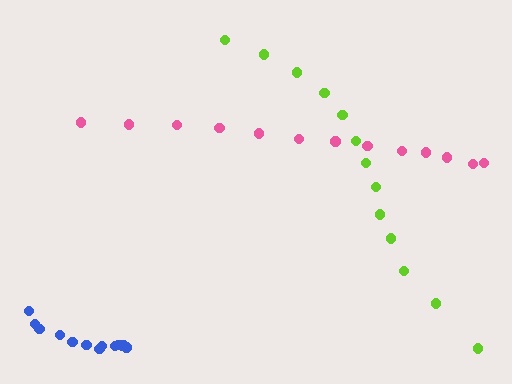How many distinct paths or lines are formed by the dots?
There are 3 distinct paths.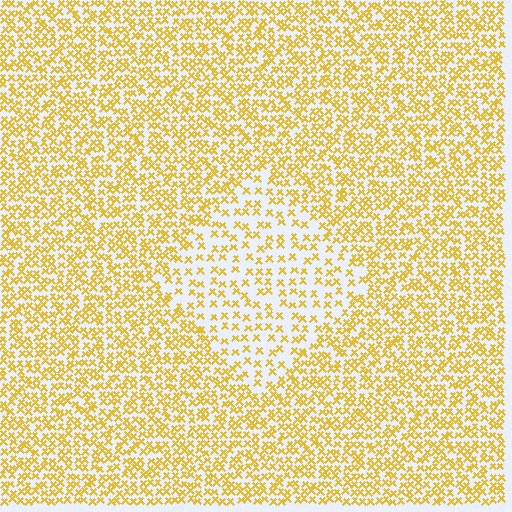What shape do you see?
I see a diamond.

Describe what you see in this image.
The image contains small yellow elements arranged at two different densities. A diamond-shaped region is visible where the elements are less densely packed than the surrounding area.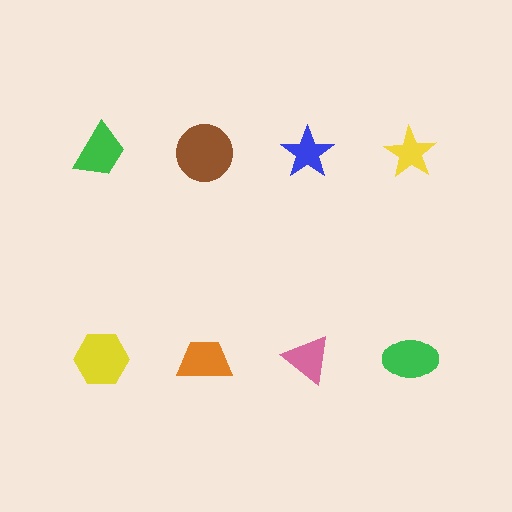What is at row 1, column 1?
A green trapezoid.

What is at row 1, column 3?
A blue star.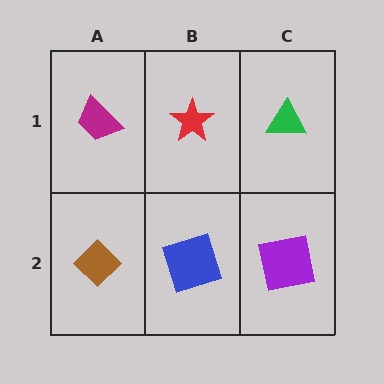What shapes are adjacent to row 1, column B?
A blue square (row 2, column B), a magenta trapezoid (row 1, column A), a green triangle (row 1, column C).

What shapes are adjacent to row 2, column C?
A green triangle (row 1, column C), a blue square (row 2, column B).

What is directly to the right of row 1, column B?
A green triangle.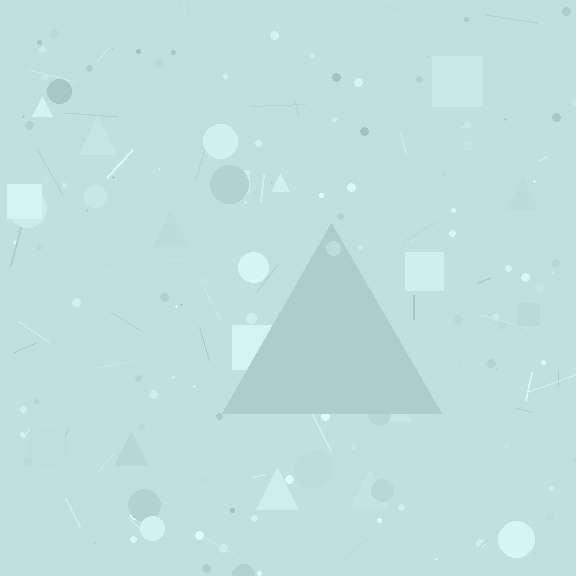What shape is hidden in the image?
A triangle is hidden in the image.